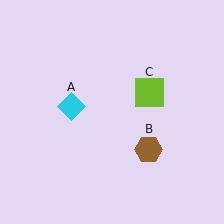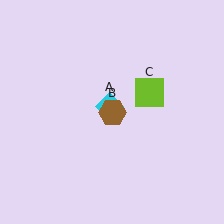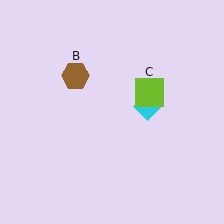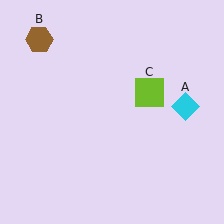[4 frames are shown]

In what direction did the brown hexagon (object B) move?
The brown hexagon (object B) moved up and to the left.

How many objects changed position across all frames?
2 objects changed position: cyan diamond (object A), brown hexagon (object B).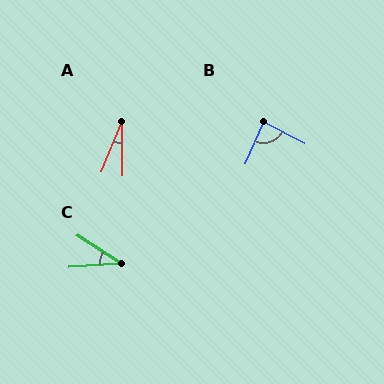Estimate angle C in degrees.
Approximately 36 degrees.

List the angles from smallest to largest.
A (23°), C (36°), B (85°).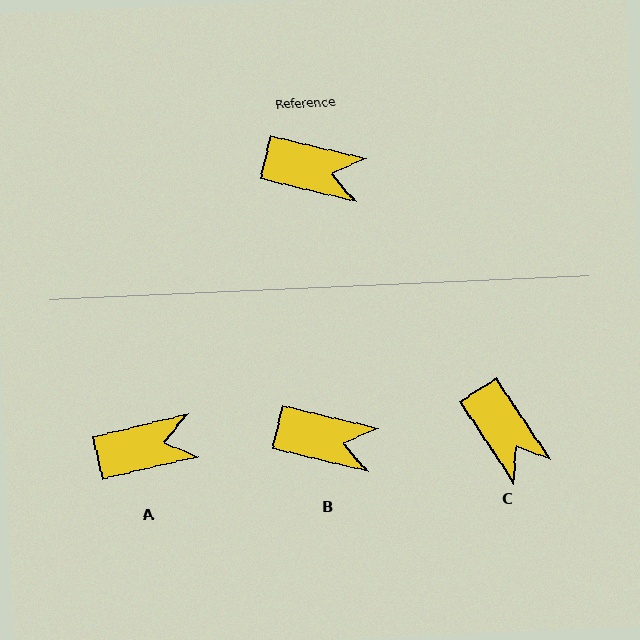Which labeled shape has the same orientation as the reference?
B.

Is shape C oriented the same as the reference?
No, it is off by about 43 degrees.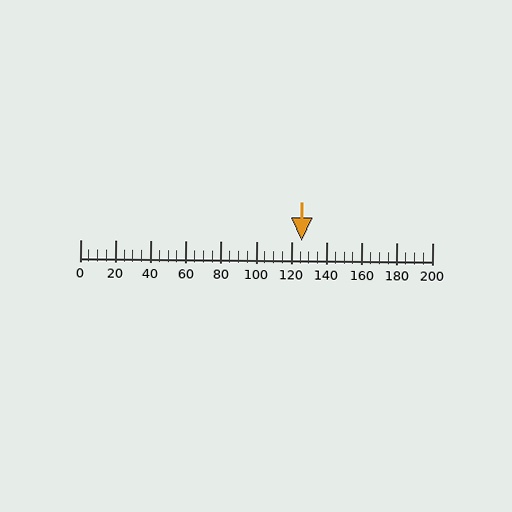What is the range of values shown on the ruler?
The ruler shows values from 0 to 200.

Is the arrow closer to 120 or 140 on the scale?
The arrow is closer to 120.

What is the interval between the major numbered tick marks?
The major tick marks are spaced 20 units apart.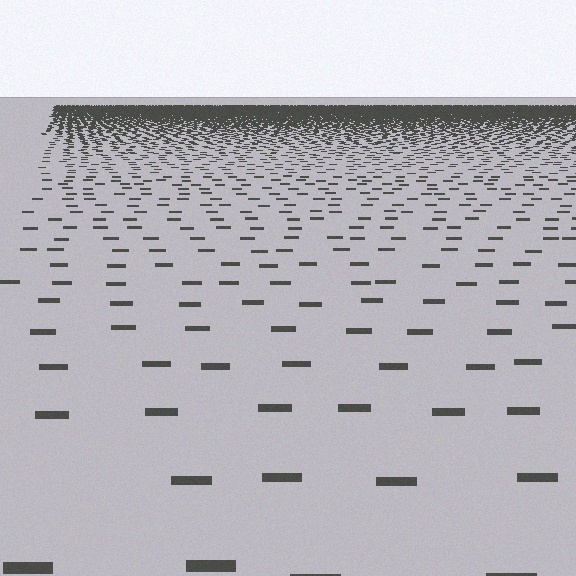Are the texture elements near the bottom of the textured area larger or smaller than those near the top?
Larger. Near the bottom, elements are closer to the viewer and appear at a bigger on-screen size.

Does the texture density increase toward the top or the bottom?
Density increases toward the top.